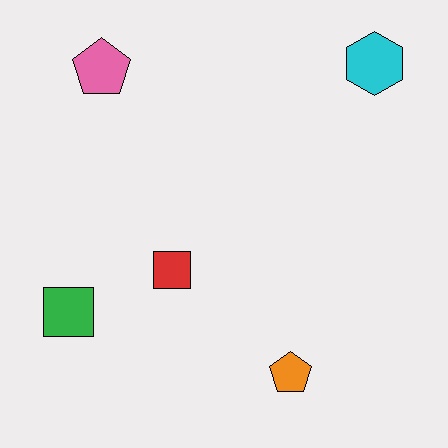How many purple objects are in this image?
There are no purple objects.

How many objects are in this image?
There are 5 objects.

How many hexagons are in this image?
There is 1 hexagon.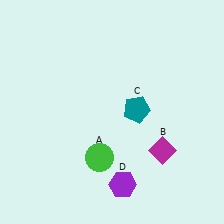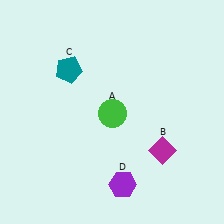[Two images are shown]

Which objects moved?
The objects that moved are: the green circle (A), the teal pentagon (C).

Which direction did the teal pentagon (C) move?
The teal pentagon (C) moved left.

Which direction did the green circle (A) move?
The green circle (A) moved up.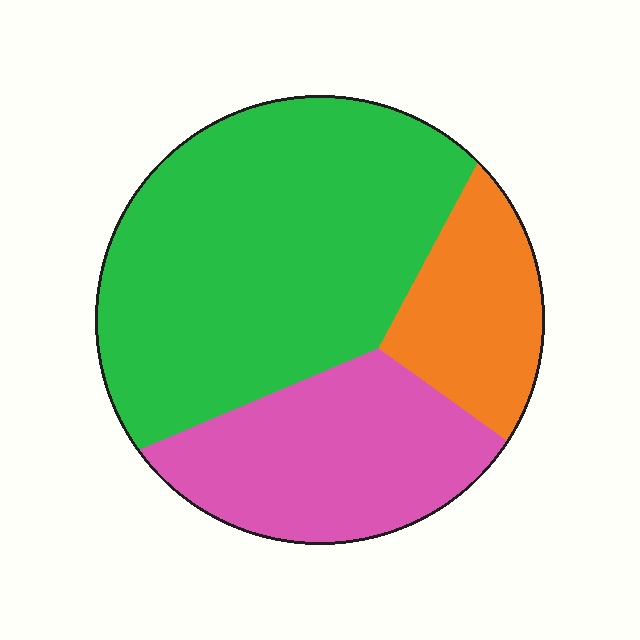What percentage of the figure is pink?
Pink takes up between a quarter and a half of the figure.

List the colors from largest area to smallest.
From largest to smallest: green, pink, orange.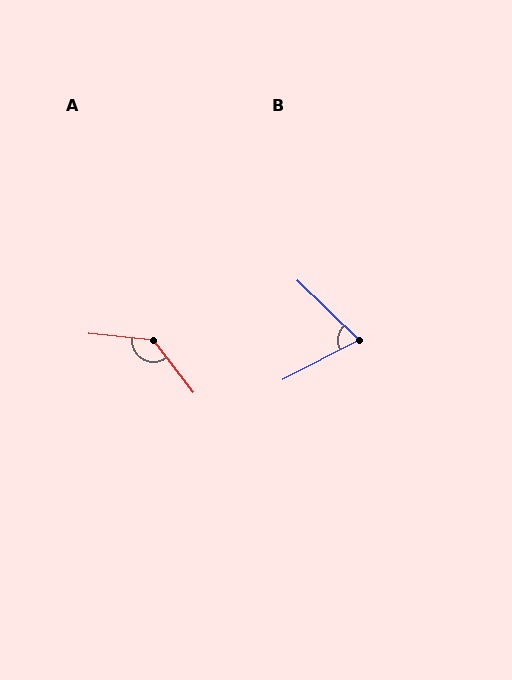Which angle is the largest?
A, at approximately 134 degrees.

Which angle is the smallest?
B, at approximately 71 degrees.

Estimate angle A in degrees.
Approximately 134 degrees.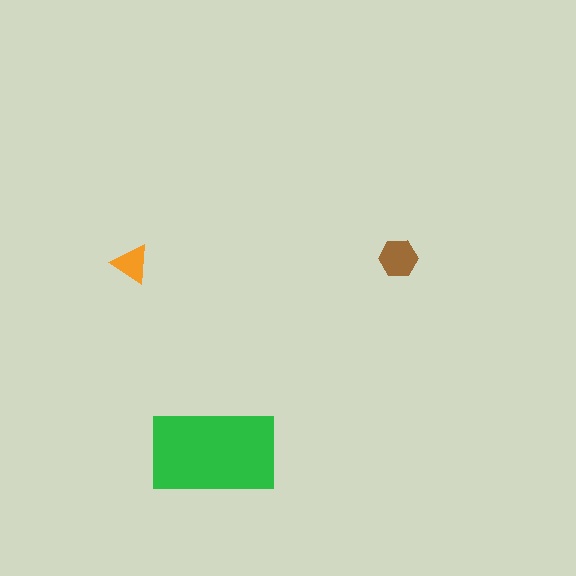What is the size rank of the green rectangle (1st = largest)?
1st.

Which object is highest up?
The brown hexagon is topmost.